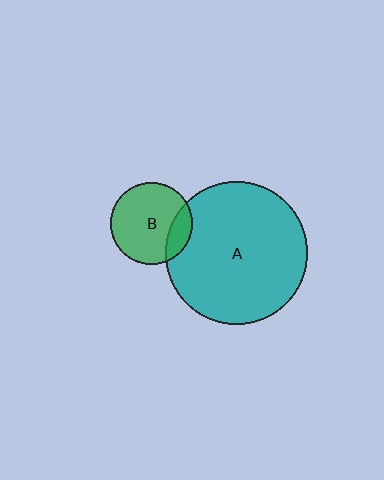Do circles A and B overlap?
Yes.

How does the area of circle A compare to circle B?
Approximately 3.0 times.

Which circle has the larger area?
Circle A (teal).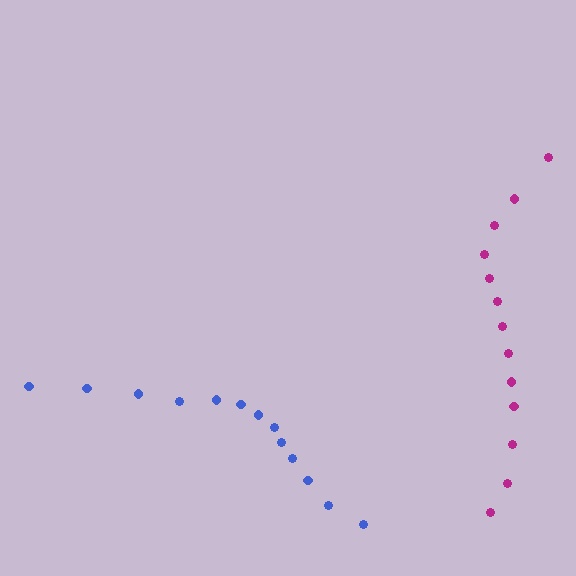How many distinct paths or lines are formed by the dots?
There are 2 distinct paths.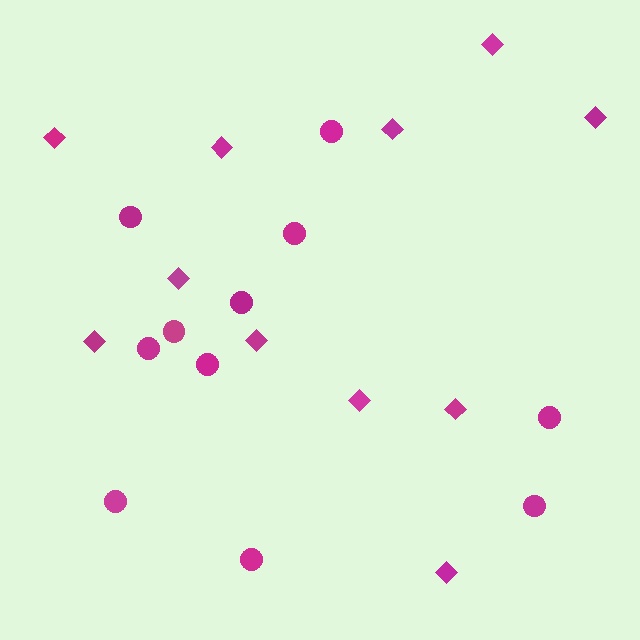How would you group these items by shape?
There are 2 groups: one group of circles (11) and one group of diamonds (11).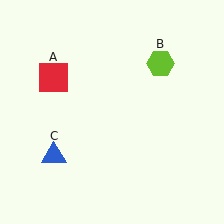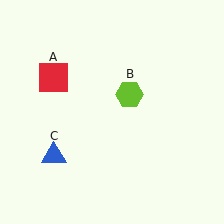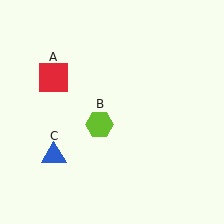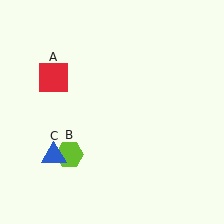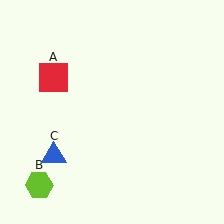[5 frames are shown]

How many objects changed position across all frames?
1 object changed position: lime hexagon (object B).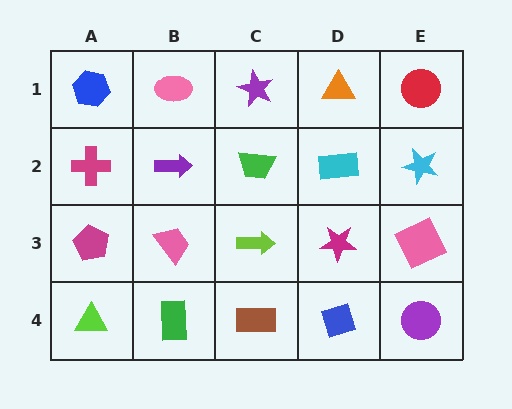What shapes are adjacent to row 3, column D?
A cyan rectangle (row 2, column D), a blue diamond (row 4, column D), a lime arrow (row 3, column C), a pink square (row 3, column E).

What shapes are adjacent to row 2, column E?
A red circle (row 1, column E), a pink square (row 3, column E), a cyan rectangle (row 2, column D).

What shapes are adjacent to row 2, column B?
A pink ellipse (row 1, column B), a pink trapezoid (row 3, column B), a magenta cross (row 2, column A), a green trapezoid (row 2, column C).